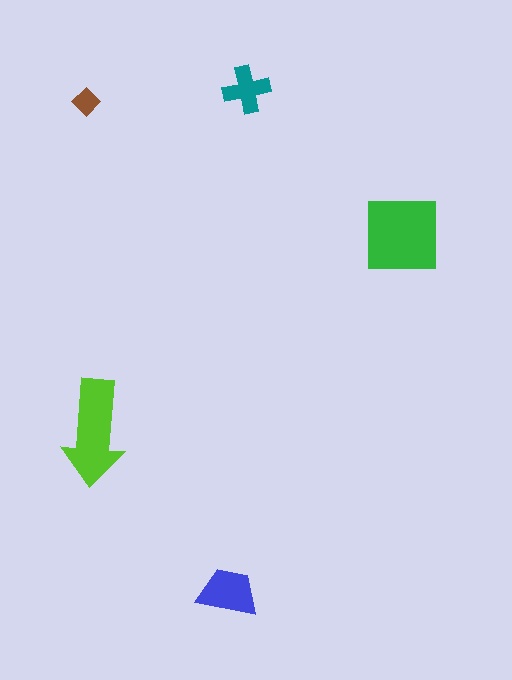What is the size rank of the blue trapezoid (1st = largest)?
3rd.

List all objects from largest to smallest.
The green square, the lime arrow, the blue trapezoid, the teal cross, the brown diamond.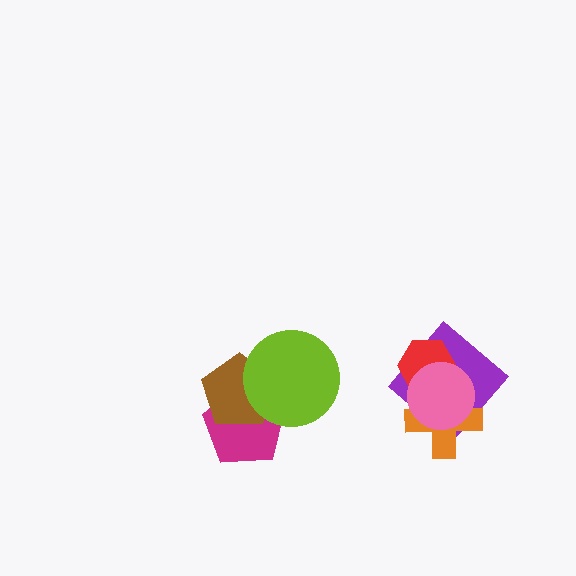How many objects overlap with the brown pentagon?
2 objects overlap with the brown pentagon.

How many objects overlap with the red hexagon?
3 objects overlap with the red hexagon.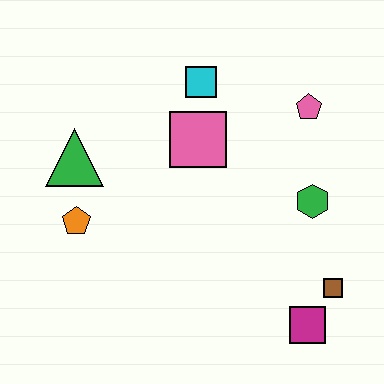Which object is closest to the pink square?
The cyan square is closest to the pink square.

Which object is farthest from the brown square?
The green triangle is farthest from the brown square.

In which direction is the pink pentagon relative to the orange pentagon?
The pink pentagon is to the right of the orange pentagon.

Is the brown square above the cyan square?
No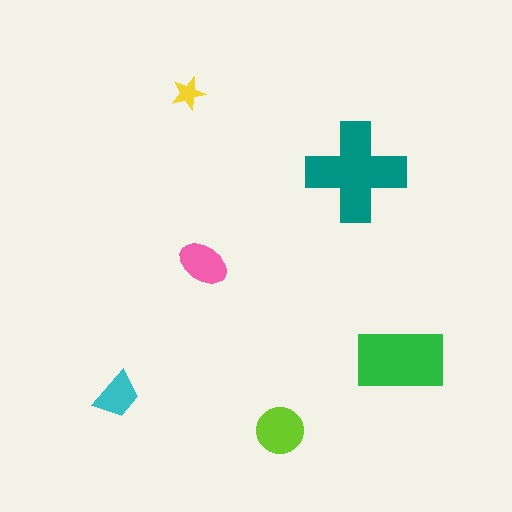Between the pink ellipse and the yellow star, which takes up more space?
The pink ellipse.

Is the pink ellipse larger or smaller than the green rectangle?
Smaller.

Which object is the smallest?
The yellow star.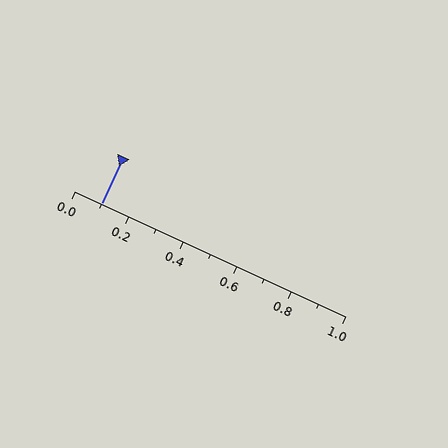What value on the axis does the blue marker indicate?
The marker indicates approximately 0.1.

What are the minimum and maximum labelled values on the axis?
The axis runs from 0.0 to 1.0.